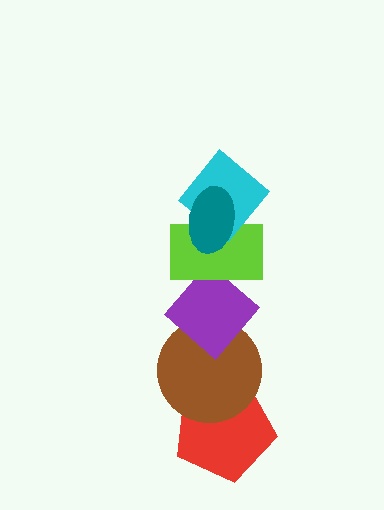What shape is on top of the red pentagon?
The brown circle is on top of the red pentagon.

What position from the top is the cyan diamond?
The cyan diamond is 2nd from the top.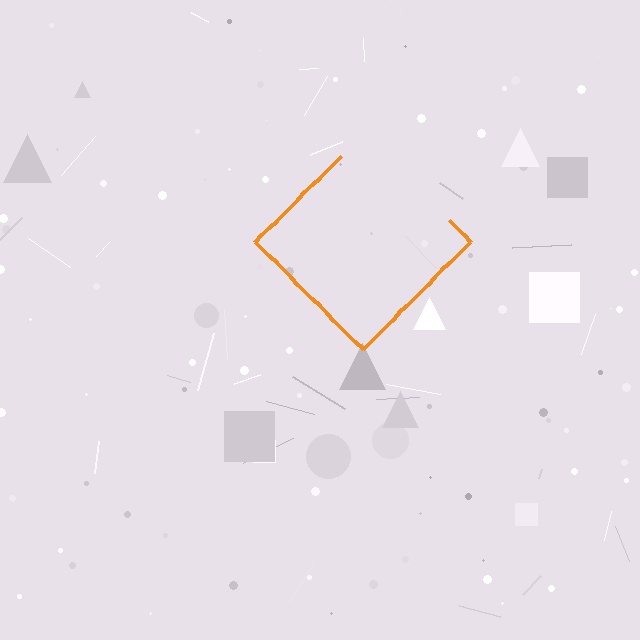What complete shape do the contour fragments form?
The contour fragments form a diamond.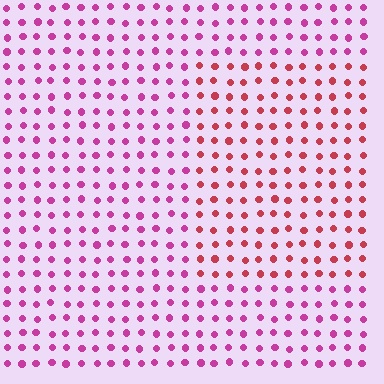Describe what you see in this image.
The image is filled with small magenta elements in a uniform arrangement. A rectangle-shaped region is visible where the elements are tinted to a slightly different hue, forming a subtle color boundary.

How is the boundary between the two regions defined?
The boundary is defined purely by a slight shift in hue (about 34 degrees). Spacing, size, and orientation are identical on both sides.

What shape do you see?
I see a rectangle.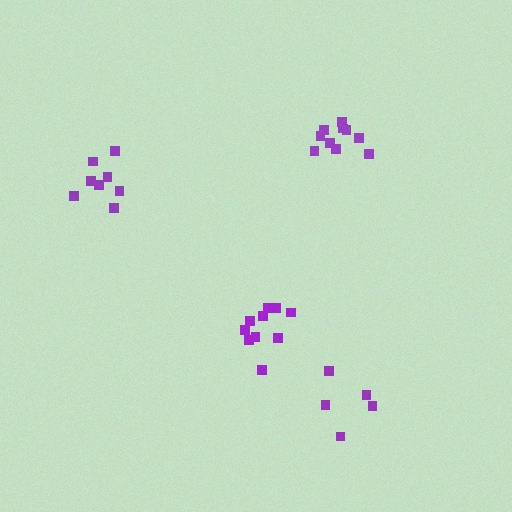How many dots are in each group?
Group 1: 8 dots, Group 2: 5 dots, Group 3: 10 dots, Group 4: 10 dots (33 total).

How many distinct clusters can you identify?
There are 4 distinct clusters.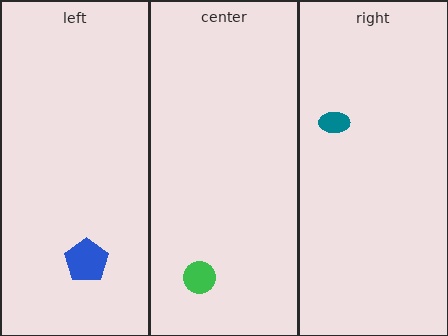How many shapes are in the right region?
1.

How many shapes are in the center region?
1.